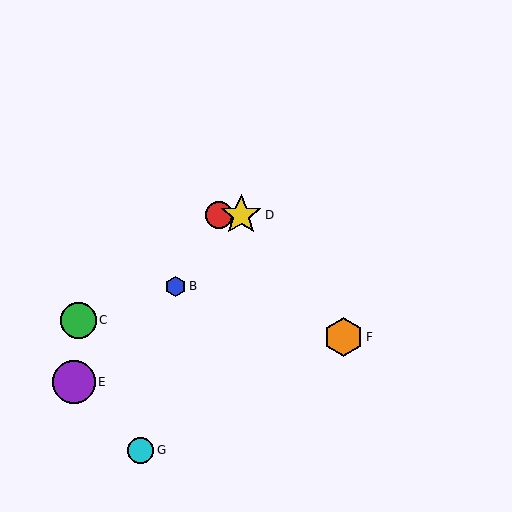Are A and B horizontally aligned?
No, A is at y≈215 and B is at y≈286.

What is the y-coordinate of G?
Object G is at y≈450.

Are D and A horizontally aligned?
Yes, both are at y≈215.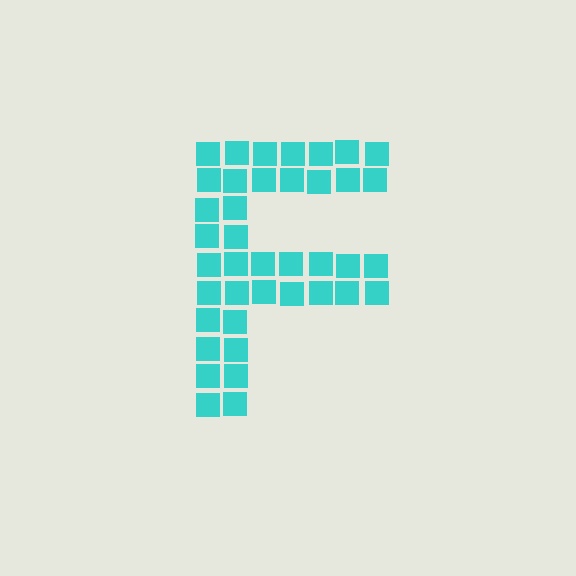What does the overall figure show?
The overall figure shows the letter F.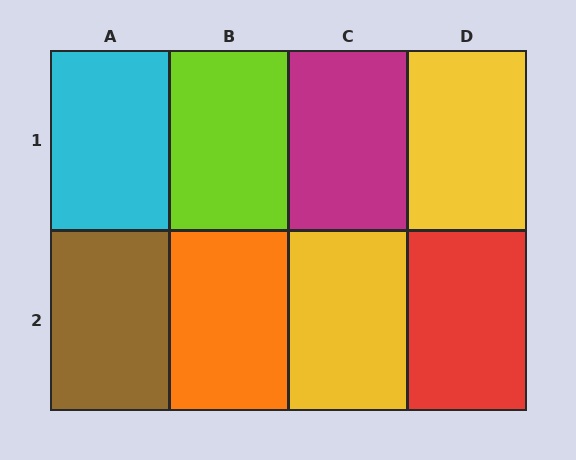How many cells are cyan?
1 cell is cyan.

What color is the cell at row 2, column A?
Brown.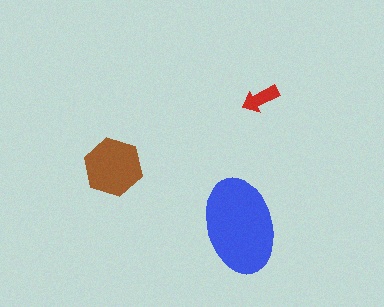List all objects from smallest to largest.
The red arrow, the brown hexagon, the blue ellipse.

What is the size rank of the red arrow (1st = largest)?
3rd.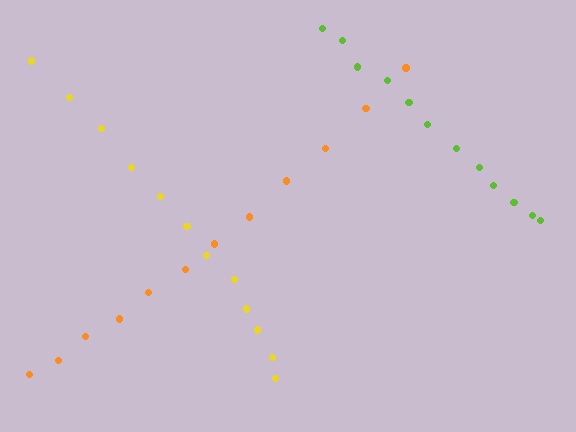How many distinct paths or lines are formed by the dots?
There are 3 distinct paths.